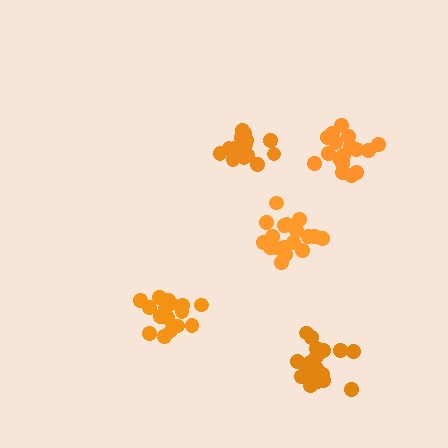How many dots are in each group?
Group 1: 16 dots, Group 2: 18 dots, Group 3: 20 dots, Group 4: 21 dots, Group 5: 16 dots (91 total).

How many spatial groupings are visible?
There are 5 spatial groupings.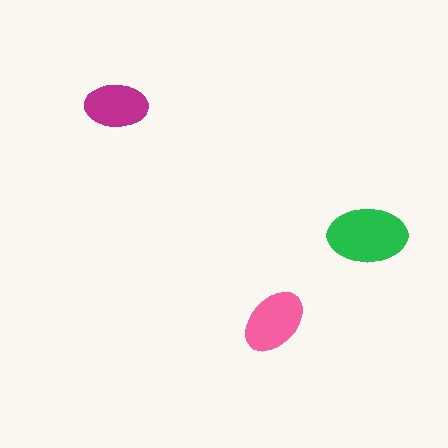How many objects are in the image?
There are 3 objects in the image.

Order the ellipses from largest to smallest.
the green one, the pink one, the magenta one.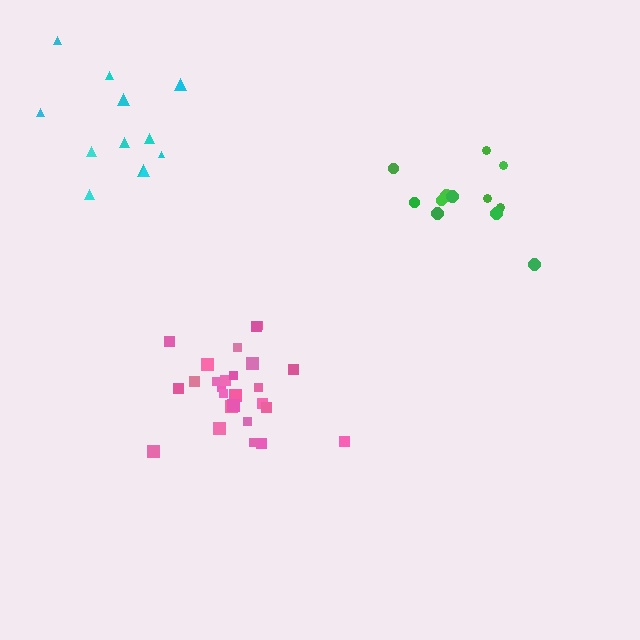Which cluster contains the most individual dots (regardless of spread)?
Pink (26).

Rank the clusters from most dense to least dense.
pink, green, cyan.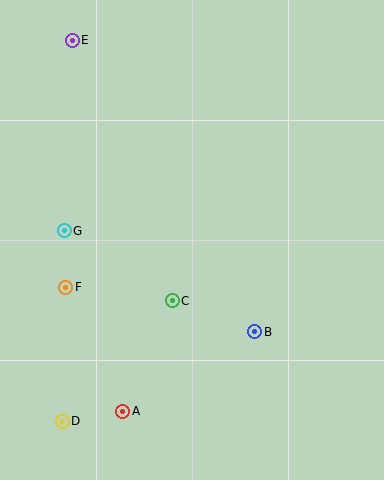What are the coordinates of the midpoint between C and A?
The midpoint between C and A is at (147, 356).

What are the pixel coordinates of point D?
Point D is at (62, 421).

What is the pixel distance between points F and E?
The distance between F and E is 247 pixels.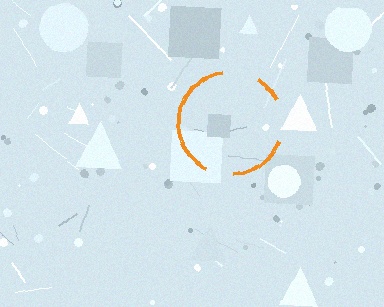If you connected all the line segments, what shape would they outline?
They would outline a circle.